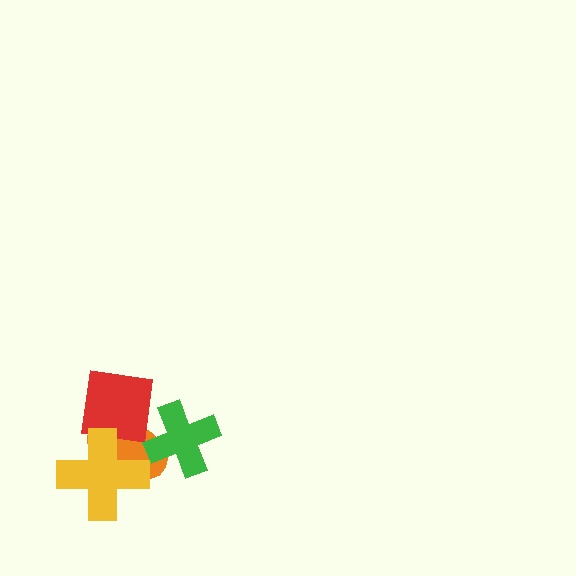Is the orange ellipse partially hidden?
Yes, it is partially covered by another shape.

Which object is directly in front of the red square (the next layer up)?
The green cross is directly in front of the red square.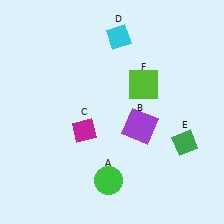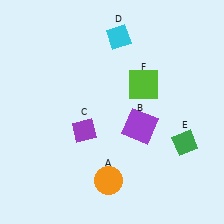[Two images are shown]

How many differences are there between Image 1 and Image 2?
There are 2 differences between the two images.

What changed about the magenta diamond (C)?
In Image 1, C is magenta. In Image 2, it changed to purple.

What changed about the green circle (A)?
In Image 1, A is green. In Image 2, it changed to orange.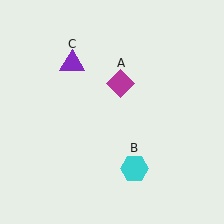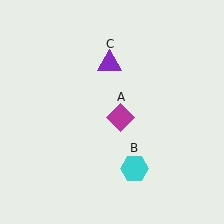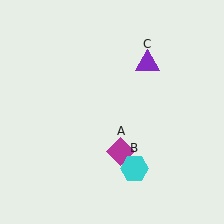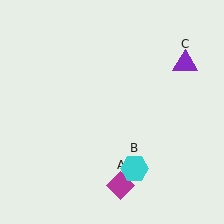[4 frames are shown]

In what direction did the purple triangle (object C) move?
The purple triangle (object C) moved right.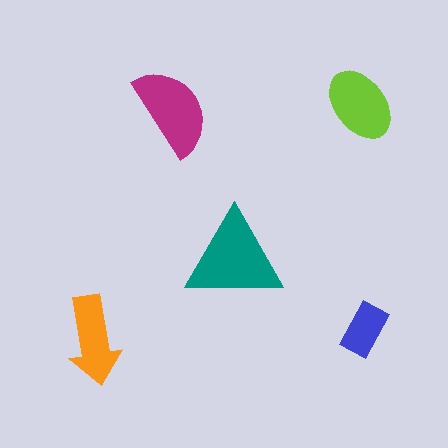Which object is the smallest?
The blue rectangle.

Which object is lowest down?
The orange arrow is bottommost.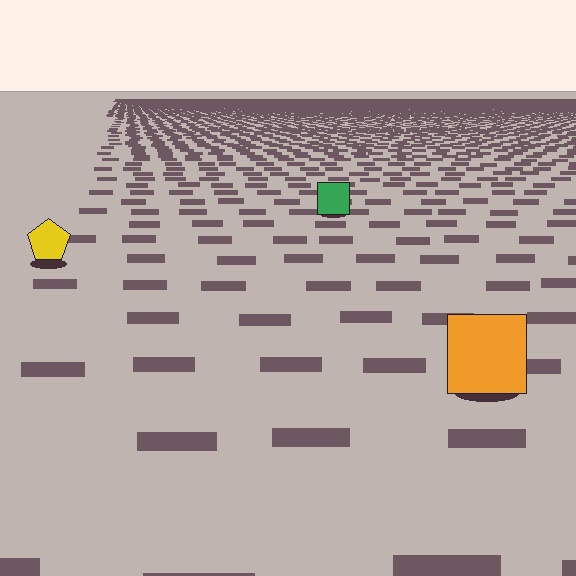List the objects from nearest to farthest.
From nearest to farthest: the orange square, the yellow pentagon, the green square.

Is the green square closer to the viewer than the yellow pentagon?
No. The yellow pentagon is closer — you can tell from the texture gradient: the ground texture is coarser near it.